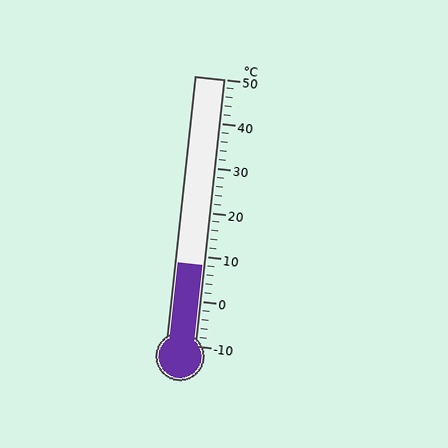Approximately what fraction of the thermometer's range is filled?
The thermometer is filled to approximately 30% of its range.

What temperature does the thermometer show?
The thermometer shows approximately 8°C.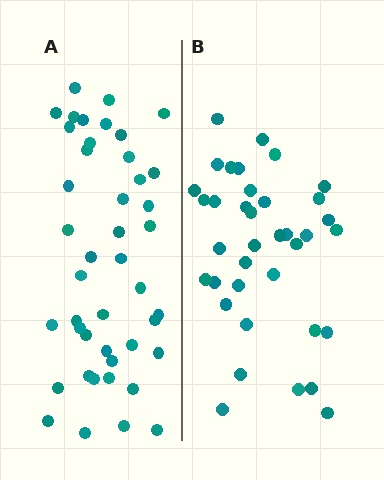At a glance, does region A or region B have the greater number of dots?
Region A (the left region) has more dots.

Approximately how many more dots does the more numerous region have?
Region A has roughly 8 or so more dots than region B.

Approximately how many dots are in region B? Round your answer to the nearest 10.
About 40 dots. (The exact count is 37, which rounds to 40.)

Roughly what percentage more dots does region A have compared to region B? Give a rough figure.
About 20% more.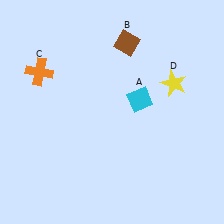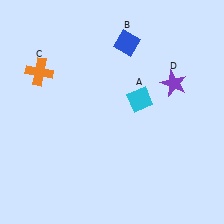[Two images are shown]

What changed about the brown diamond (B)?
In Image 1, B is brown. In Image 2, it changed to blue.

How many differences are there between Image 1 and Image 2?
There are 2 differences between the two images.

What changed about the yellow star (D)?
In Image 1, D is yellow. In Image 2, it changed to purple.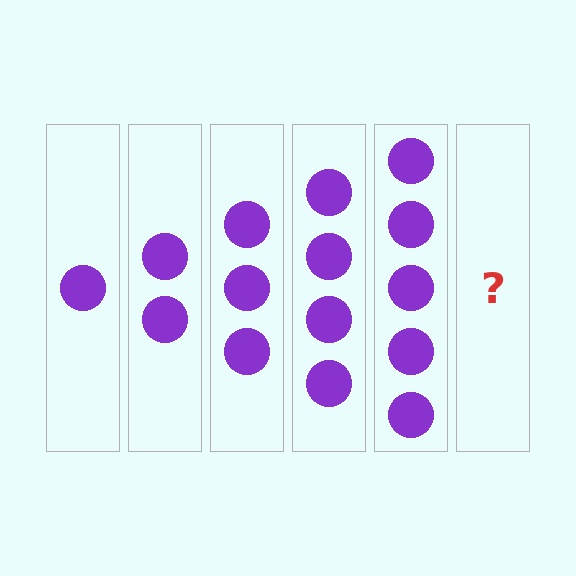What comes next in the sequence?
The next element should be 6 circles.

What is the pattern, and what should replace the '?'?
The pattern is that each step adds one more circle. The '?' should be 6 circles.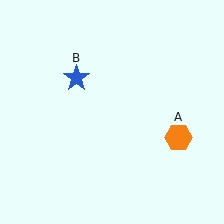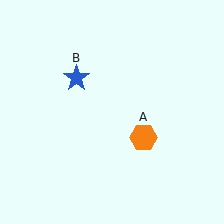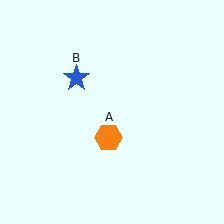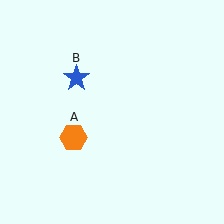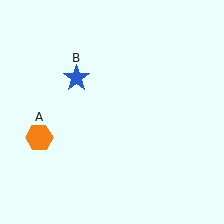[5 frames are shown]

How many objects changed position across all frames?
1 object changed position: orange hexagon (object A).